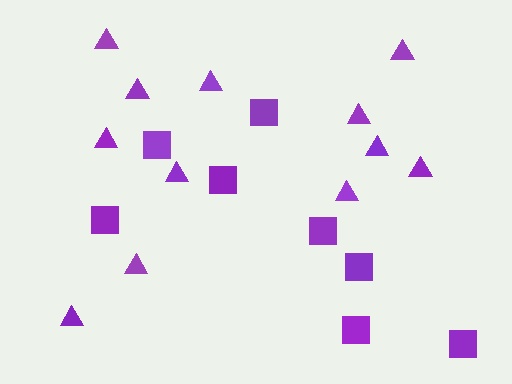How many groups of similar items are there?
There are 2 groups: one group of squares (8) and one group of triangles (12).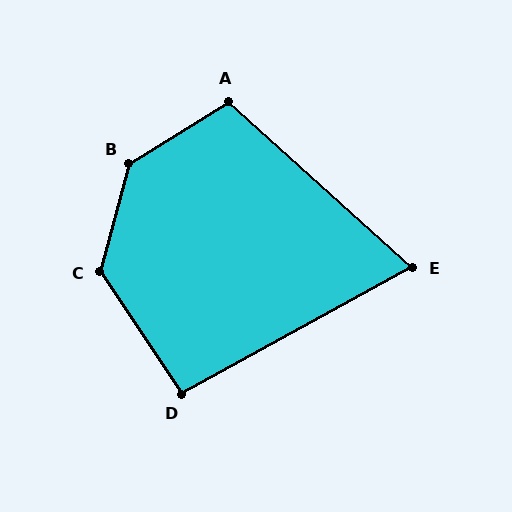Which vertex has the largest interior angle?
B, at approximately 137 degrees.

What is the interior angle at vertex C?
Approximately 131 degrees (obtuse).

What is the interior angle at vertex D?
Approximately 95 degrees (approximately right).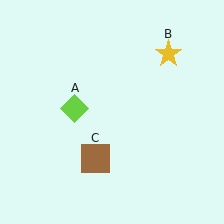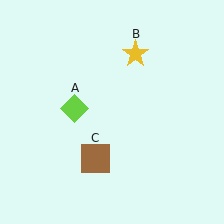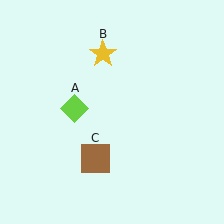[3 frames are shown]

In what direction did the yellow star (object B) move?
The yellow star (object B) moved left.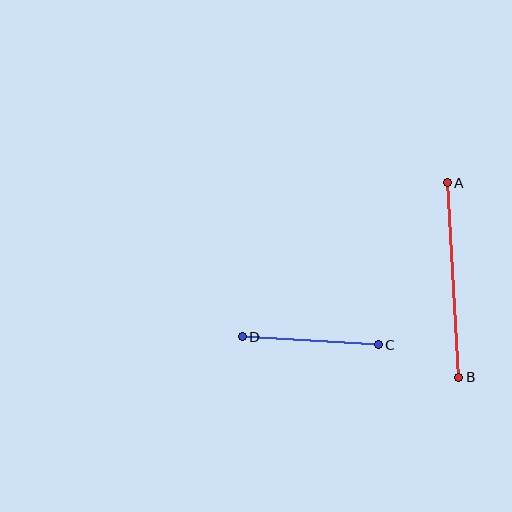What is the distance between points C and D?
The distance is approximately 136 pixels.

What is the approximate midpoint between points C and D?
The midpoint is at approximately (310, 341) pixels.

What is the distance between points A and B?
The distance is approximately 195 pixels.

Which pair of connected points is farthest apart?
Points A and B are farthest apart.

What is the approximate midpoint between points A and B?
The midpoint is at approximately (453, 280) pixels.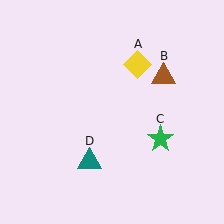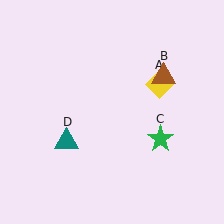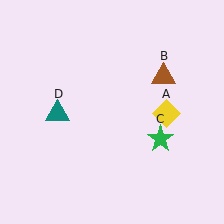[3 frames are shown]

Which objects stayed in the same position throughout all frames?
Brown triangle (object B) and green star (object C) remained stationary.